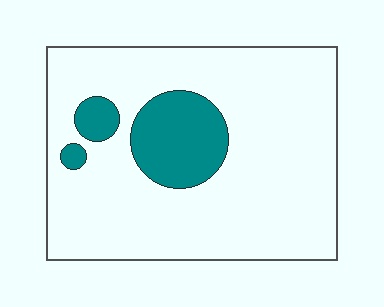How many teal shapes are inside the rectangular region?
3.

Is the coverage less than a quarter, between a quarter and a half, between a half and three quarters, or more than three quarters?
Less than a quarter.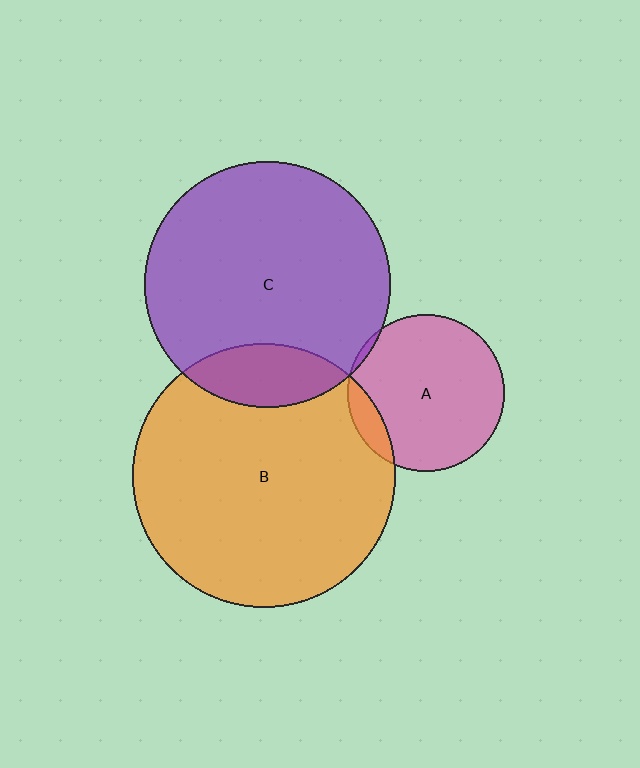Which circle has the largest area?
Circle B (orange).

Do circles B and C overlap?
Yes.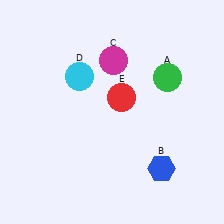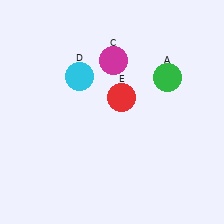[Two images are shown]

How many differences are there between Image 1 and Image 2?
There is 1 difference between the two images.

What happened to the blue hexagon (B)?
The blue hexagon (B) was removed in Image 2. It was in the bottom-right area of Image 1.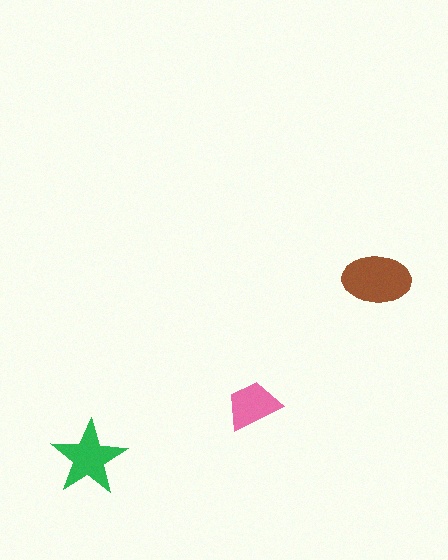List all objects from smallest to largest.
The pink trapezoid, the green star, the brown ellipse.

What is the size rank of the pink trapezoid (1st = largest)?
3rd.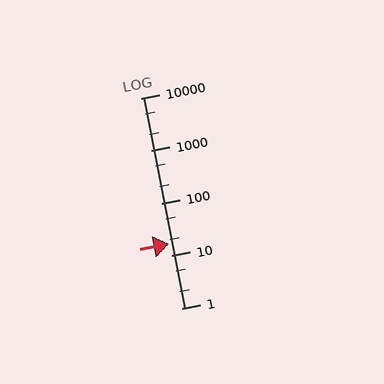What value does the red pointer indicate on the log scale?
The pointer indicates approximately 17.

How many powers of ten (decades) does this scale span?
The scale spans 4 decades, from 1 to 10000.